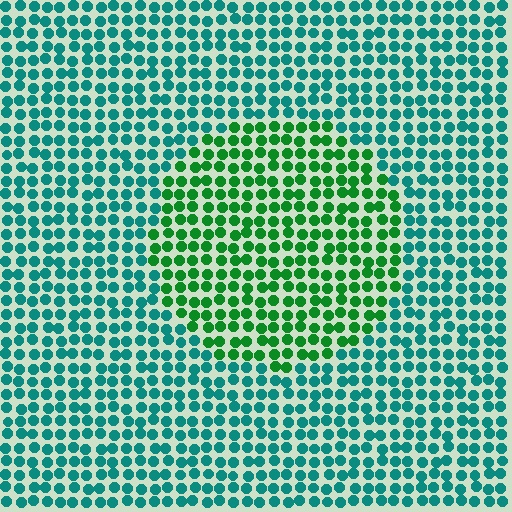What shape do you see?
I see a circle.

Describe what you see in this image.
The image is filled with small teal elements in a uniform arrangement. A circle-shaped region is visible where the elements are tinted to a slightly different hue, forming a subtle color boundary.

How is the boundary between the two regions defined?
The boundary is defined purely by a slight shift in hue (about 43 degrees). Spacing, size, and orientation are identical on both sides.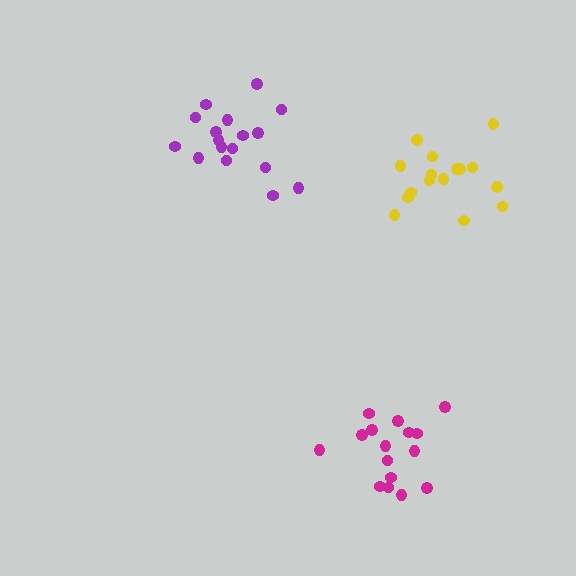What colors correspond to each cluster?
The clusters are colored: magenta, yellow, purple.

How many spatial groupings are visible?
There are 3 spatial groupings.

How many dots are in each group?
Group 1: 16 dots, Group 2: 16 dots, Group 3: 17 dots (49 total).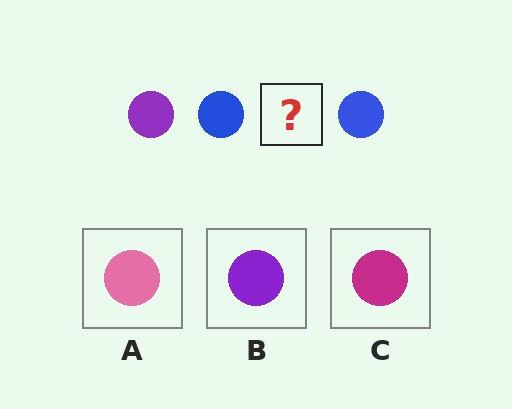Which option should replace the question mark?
Option B.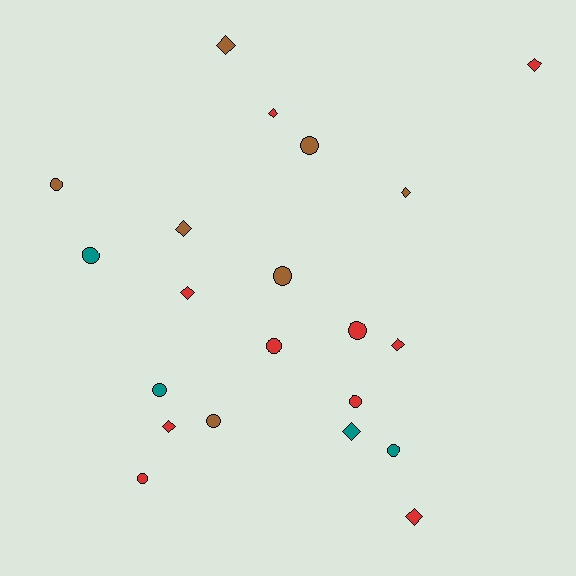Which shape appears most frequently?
Circle, with 11 objects.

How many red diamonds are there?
There are 6 red diamonds.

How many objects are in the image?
There are 21 objects.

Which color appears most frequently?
Red, with 10 objects.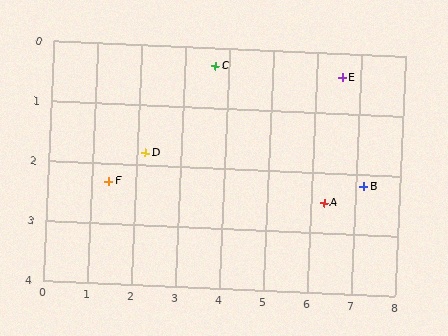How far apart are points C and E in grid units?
Points C and E are about 2.9 grid units apart.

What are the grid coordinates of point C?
Point C is at approximately (3.7, 0.3).